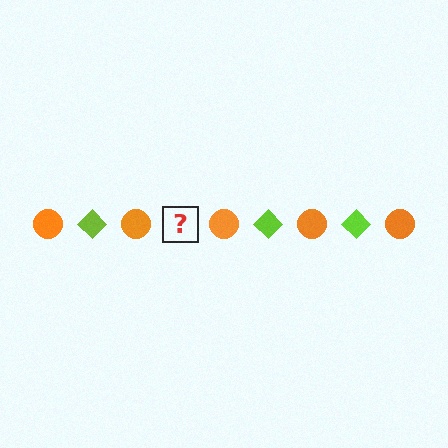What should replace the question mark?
The question mark should be replaced with a lime diamond.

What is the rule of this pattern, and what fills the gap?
The rule is that the pattern alternates between orange circle and lime diamond. The gap should be filled with a lime diamond.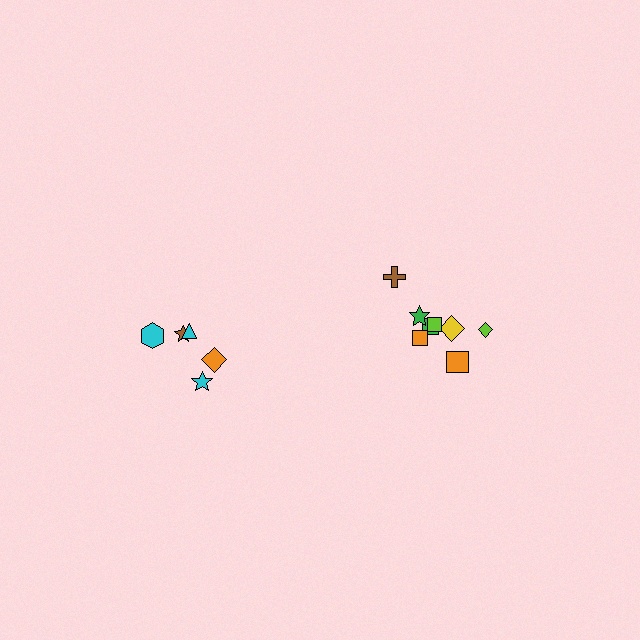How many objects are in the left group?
There are 5 objects.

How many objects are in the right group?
There are 8 objects.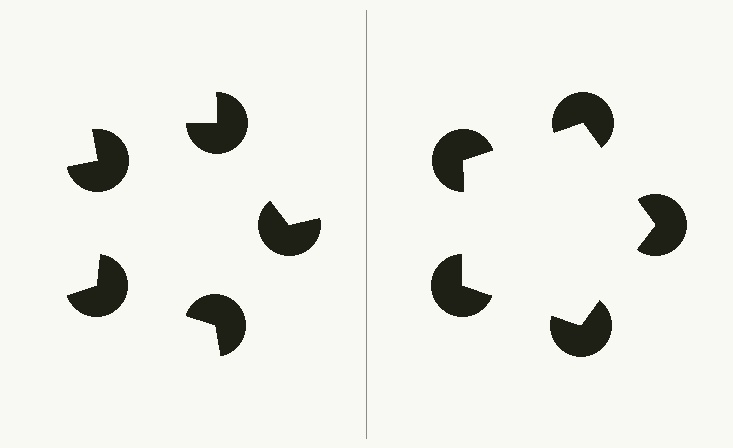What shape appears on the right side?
An illusory pentagon.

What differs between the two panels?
The pac-man discs are positioned identically on both sides; only the wedge orientations differ. On the right they align to a pentagon; on the left they are misaligned.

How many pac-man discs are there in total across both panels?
10 — 5 on each side.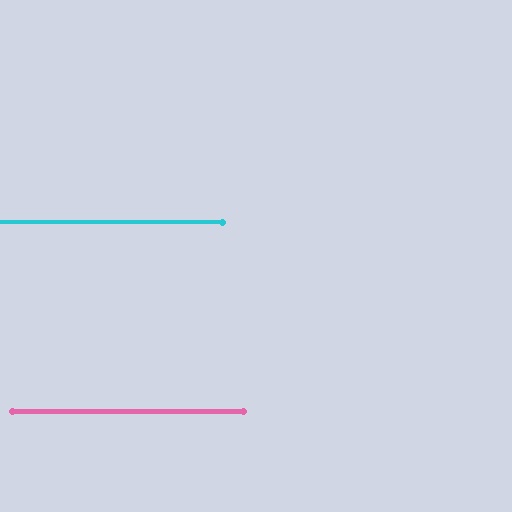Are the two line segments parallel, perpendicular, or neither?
Parallel — their directions differ by only 0.3°.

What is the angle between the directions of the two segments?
Approximately 0 degrees.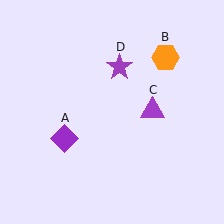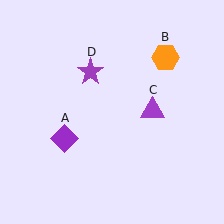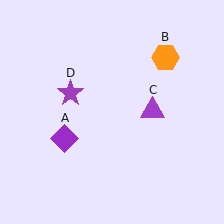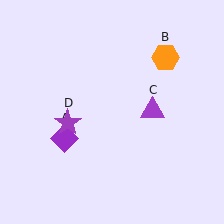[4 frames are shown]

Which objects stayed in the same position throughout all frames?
Purple diamond (object A) and orange hexagon (object B) and purple triangle (object C) remained stationary.